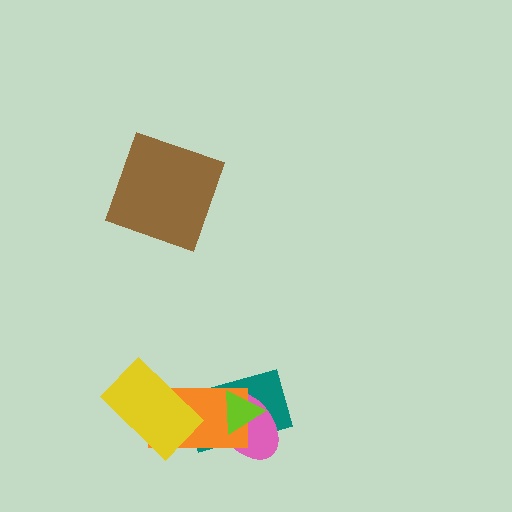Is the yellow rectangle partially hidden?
No, no other shape covers it.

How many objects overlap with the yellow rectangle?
1 object overlaps with the yellow rectangle.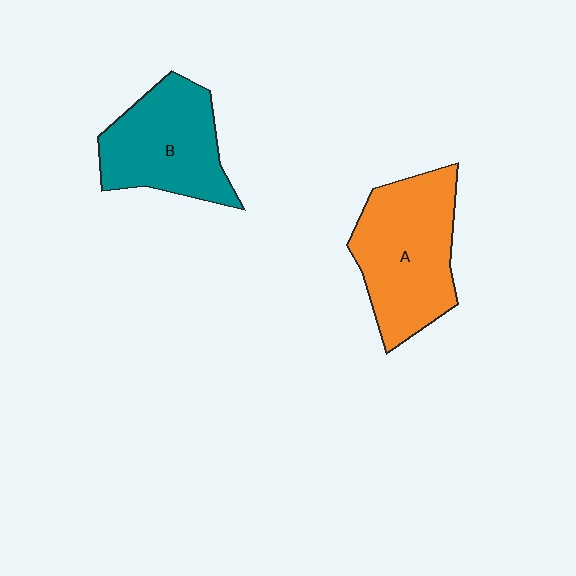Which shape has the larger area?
Shape A (orange).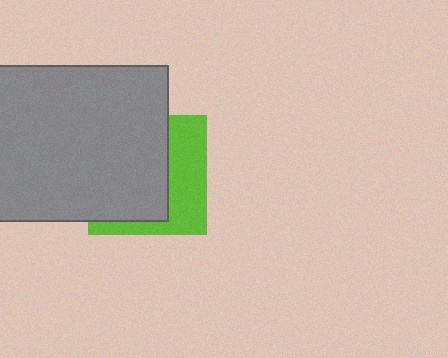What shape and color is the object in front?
The object in front is a gray rectangle.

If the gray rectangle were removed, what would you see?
You would see the complete lime square.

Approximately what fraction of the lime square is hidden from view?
Roughly 60% of the lime square is hidden behind the gray rectangle.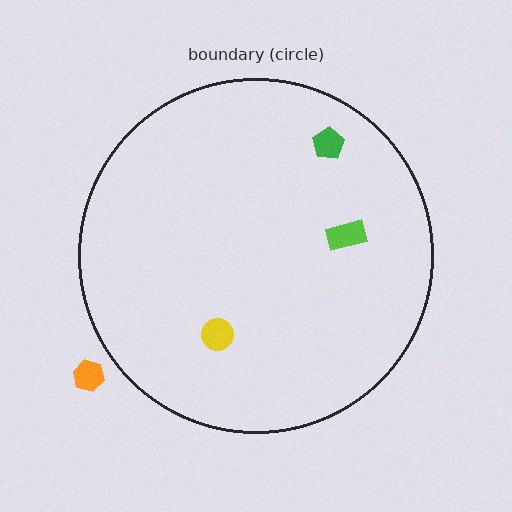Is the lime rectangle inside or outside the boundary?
Inside.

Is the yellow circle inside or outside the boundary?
Inside.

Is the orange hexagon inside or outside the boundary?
Outside.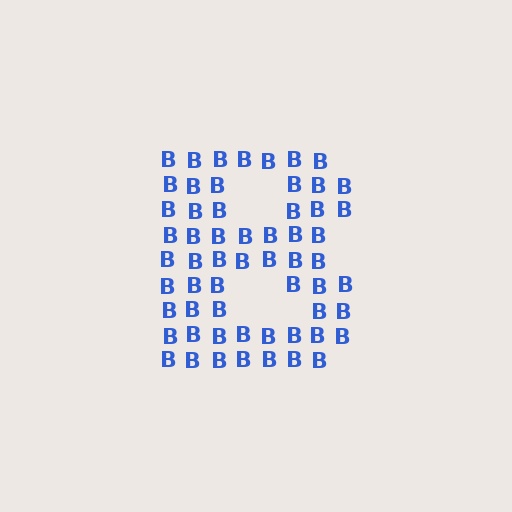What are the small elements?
The small elements are letter B's.